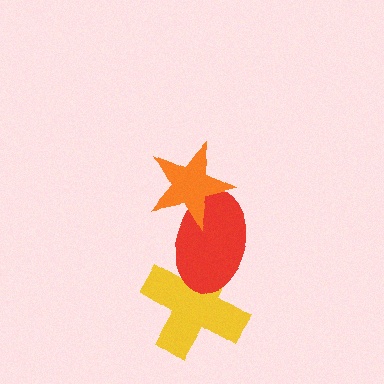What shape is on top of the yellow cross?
The red ellipse is on top of the yellow cross.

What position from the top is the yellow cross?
The yellow cross is 3rd from the top.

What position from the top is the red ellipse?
The red ellipse is 2nd from the top.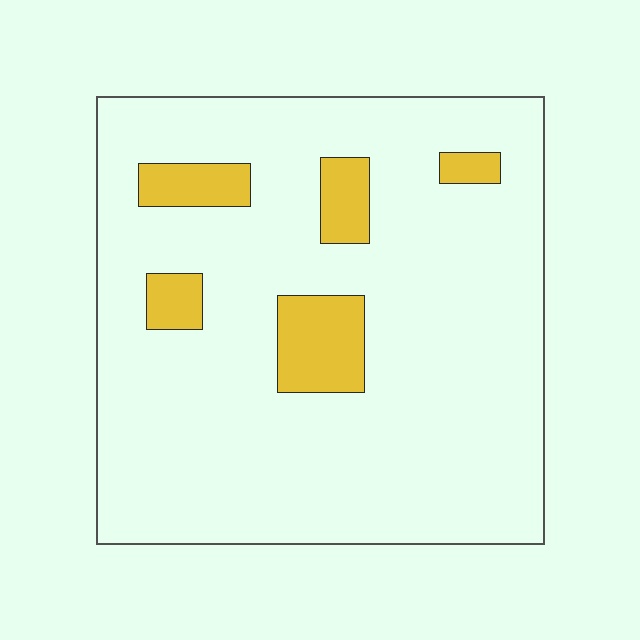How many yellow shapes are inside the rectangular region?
5.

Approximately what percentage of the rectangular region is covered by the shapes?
Approximately 10%.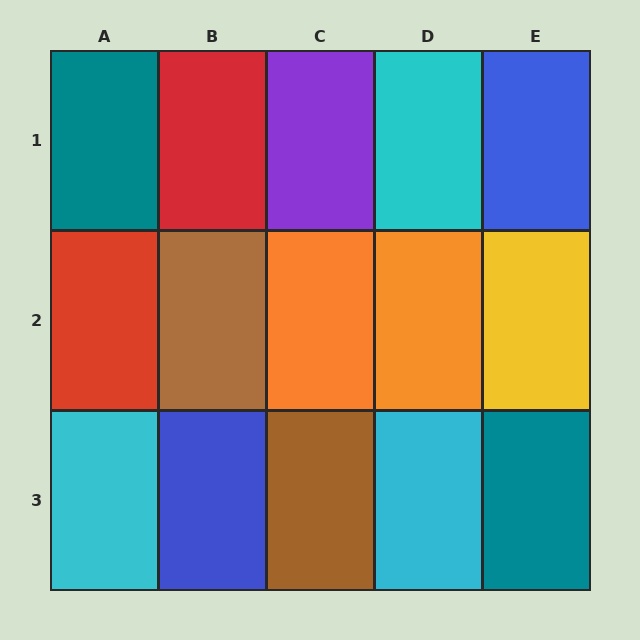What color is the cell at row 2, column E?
Yellow.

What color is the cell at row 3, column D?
Cyan.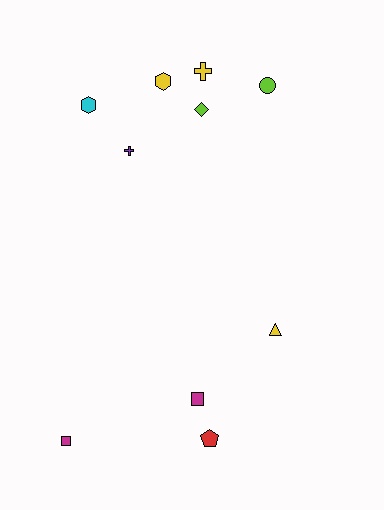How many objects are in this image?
There are 10 objects.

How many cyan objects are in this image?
There is 1 cyan object.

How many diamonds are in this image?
There is 1 diamond.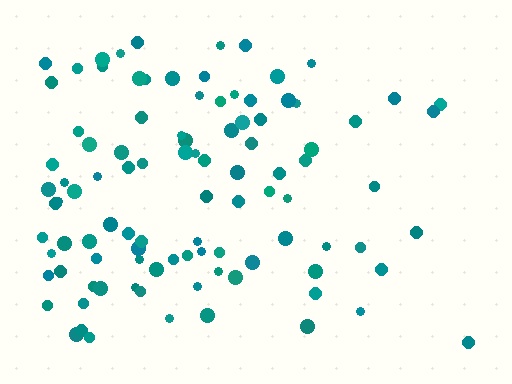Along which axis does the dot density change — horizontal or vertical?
Horizontal.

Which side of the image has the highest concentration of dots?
The left.